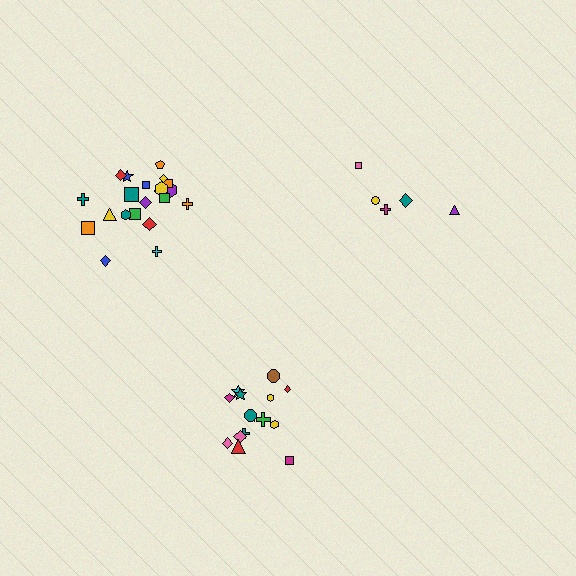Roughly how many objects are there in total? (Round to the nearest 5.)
Roughly 40 objects in total.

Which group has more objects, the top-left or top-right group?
The top-left group.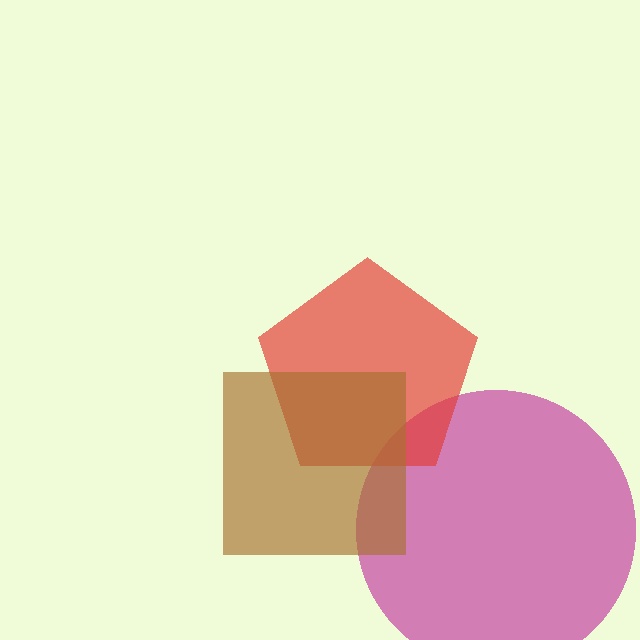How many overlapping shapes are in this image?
There are 3 overlapping shapes in the image.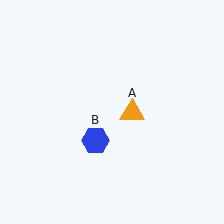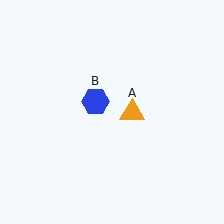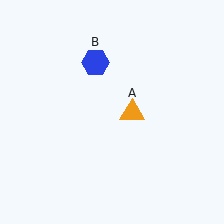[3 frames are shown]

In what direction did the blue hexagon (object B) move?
The blue hexagon (object B) moved up.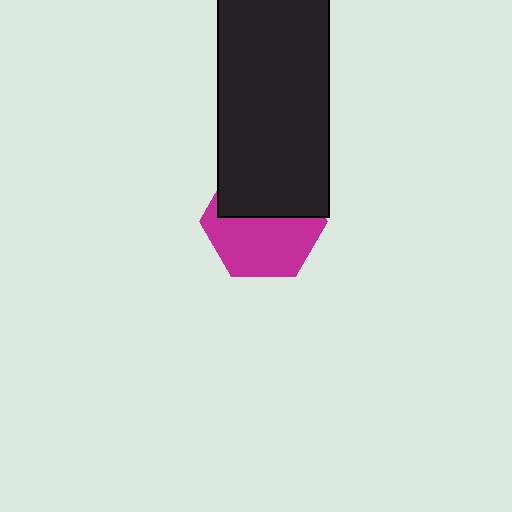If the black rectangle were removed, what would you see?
You would see the complete magenta hexagon.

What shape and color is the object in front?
The object in front is a black rectangle.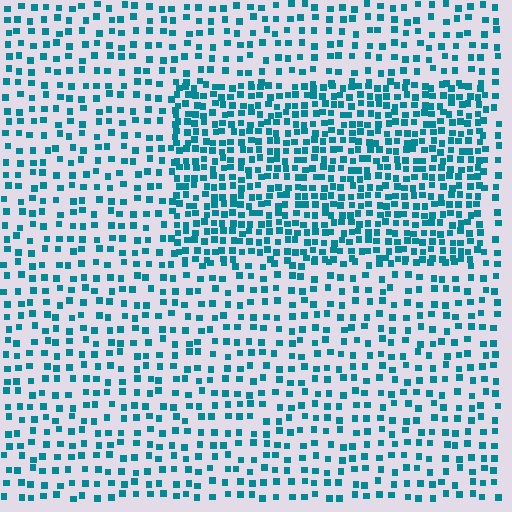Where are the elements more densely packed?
The elements are more densely packed inside the rectangle boundary.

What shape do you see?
I see a rectangle.